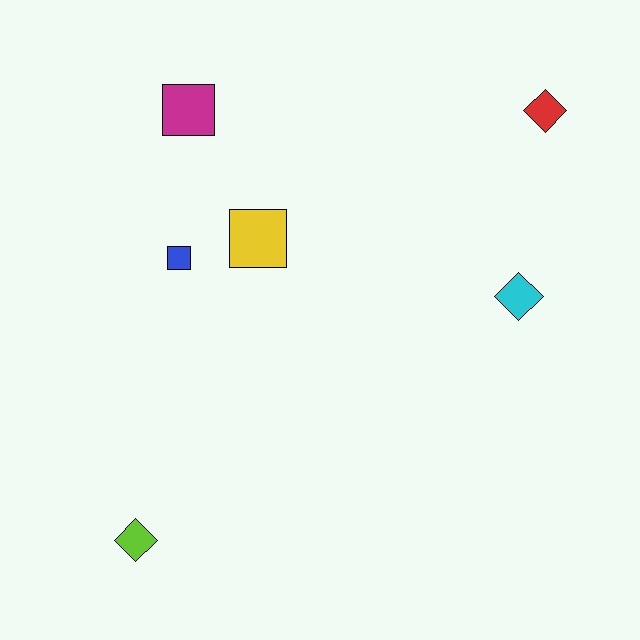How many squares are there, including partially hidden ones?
There are 3 squares.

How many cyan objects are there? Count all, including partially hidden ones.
There is 1 cyan object.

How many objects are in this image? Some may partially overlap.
There are 6 objects.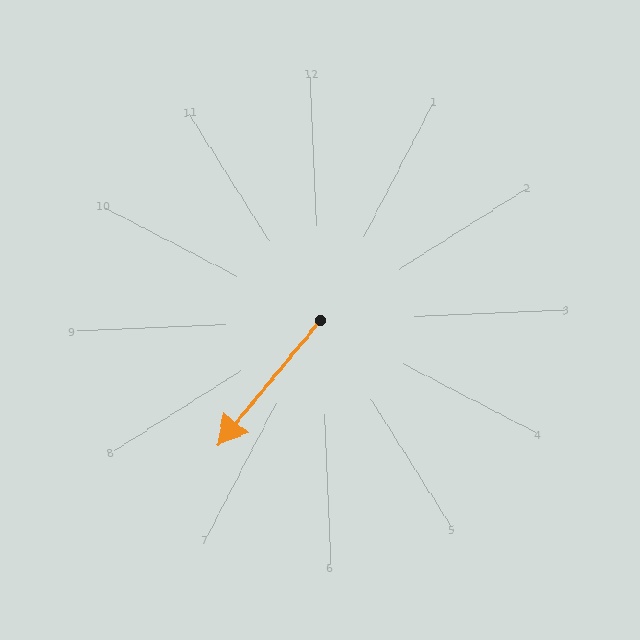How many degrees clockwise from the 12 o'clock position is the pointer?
Approximately 222 degrees.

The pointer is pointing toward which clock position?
Roughly 7 o'clock.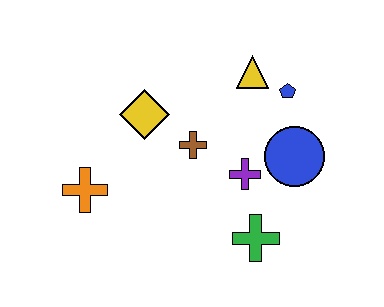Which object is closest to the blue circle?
The purple cross is closest to the blue circle.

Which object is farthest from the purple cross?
The orange cross is farthest from the purple cross.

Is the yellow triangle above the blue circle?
Yes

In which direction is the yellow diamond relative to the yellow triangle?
The yellow diamond is to the left of the yellow triangle.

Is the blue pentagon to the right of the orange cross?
Yes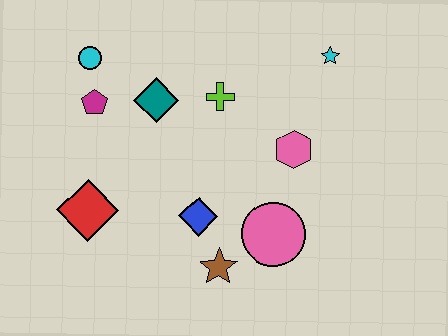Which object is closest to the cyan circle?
The magenta pentagon is closest to the cyan circle.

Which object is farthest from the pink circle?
The cyan circle is farthest from the pink circle.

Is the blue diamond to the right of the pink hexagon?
No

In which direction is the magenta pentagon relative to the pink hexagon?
The magenta pentagon is to the left of the pink hexagon.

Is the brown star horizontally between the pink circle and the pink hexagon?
No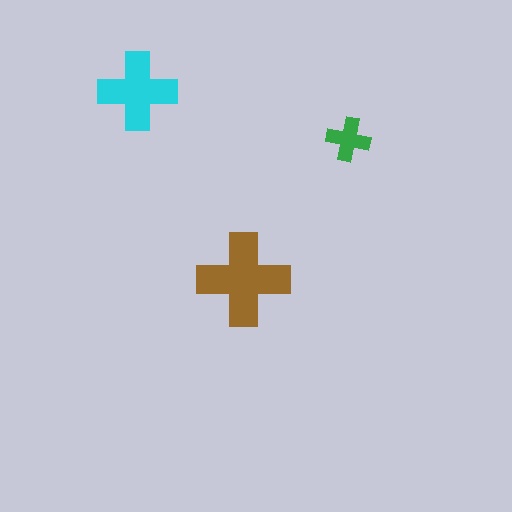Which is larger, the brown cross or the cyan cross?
The brown one.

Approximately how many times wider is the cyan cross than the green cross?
About 2 times wider.